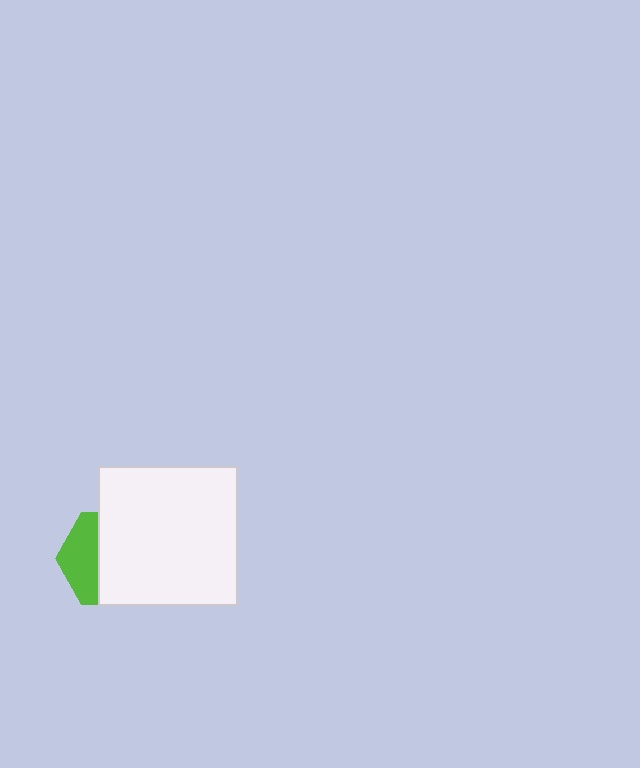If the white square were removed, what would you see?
You would see the complete lime hexagon.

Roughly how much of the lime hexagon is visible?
A small part of it is visible (roughly 36%).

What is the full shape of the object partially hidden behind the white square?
The partially hidden object is a lime hexagon.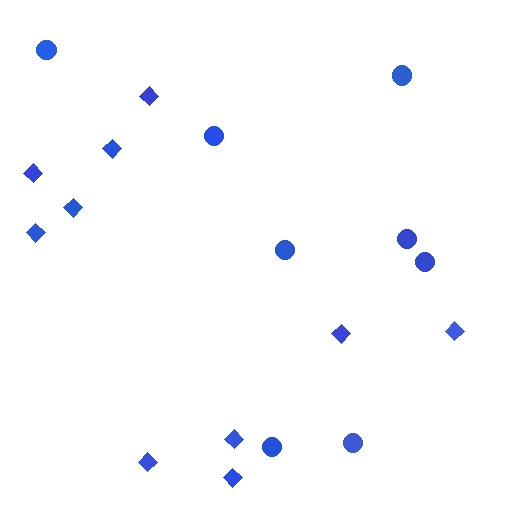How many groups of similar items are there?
There are 2 groups: one group of diamonds (10) and one group of circles (8).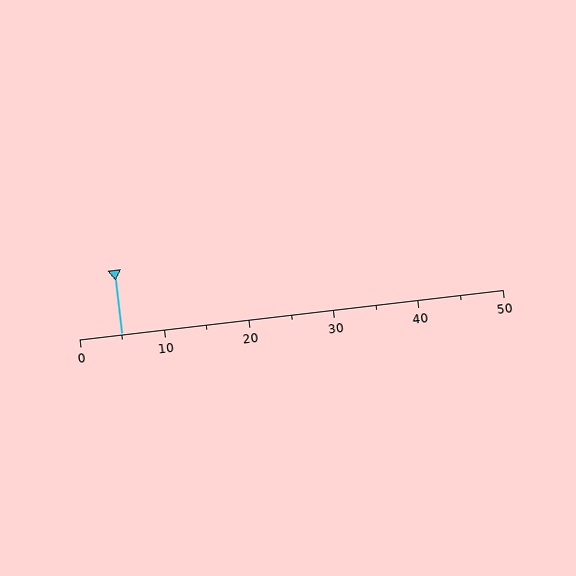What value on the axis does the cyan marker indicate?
The marker indicates approximately 5.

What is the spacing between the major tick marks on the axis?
The major ticks are spaced 10 apart.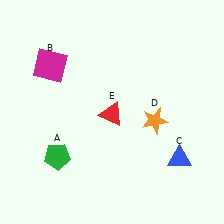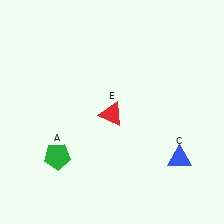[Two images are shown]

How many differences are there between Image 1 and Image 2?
There are 2 differences between the two images.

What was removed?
The magenta square (B), the orange star (D) were removed in Image 2.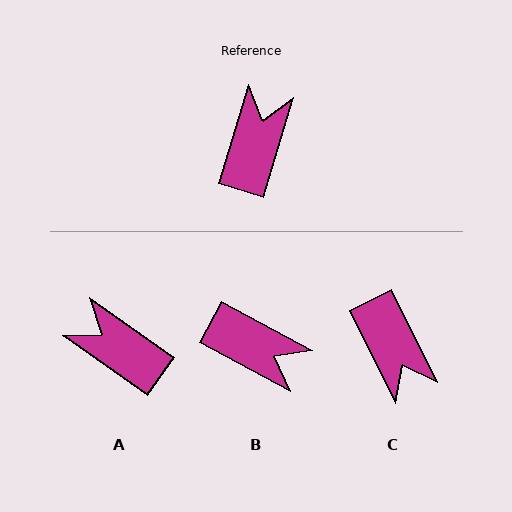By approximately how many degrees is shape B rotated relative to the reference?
Approximately 101 degrees clockwise.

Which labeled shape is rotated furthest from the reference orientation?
C, about 136 degrees away.